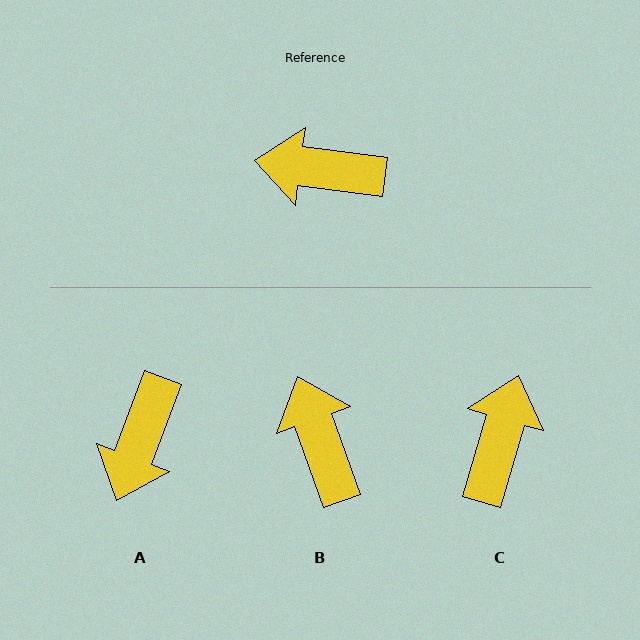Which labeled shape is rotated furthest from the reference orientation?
C, about 99 degrees away.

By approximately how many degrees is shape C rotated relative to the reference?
Approximately 99 degrees clockwise.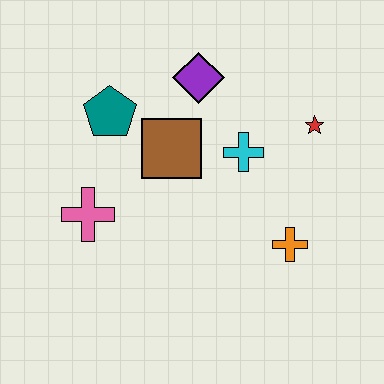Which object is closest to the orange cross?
The cyan cross is closest to the orange cross.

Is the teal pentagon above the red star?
Yes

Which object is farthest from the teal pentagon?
The orange cross is farthest from the teal pentagon.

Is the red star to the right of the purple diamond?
Yes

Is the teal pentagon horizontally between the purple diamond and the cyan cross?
No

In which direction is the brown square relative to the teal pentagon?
The brown square is to the right of the teal pentagon.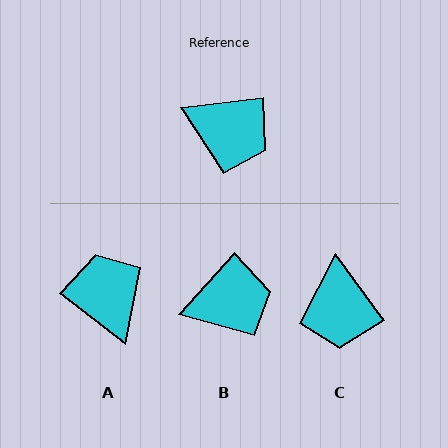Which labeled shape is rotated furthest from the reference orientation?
A, about 135 degrees away.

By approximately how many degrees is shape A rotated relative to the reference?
Approximately 135 degrees counter-clockwise.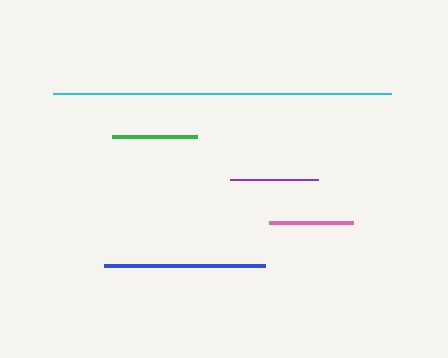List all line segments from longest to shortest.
From longest to shortest: cyan, blue, purple, green, pink.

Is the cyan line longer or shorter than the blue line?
The cyan line is longer than the blue line.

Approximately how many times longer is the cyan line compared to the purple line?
The cyan line is approximately 3.8 times the length of the purple line.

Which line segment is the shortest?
The pink line is the shortest at approximately 83 pixels.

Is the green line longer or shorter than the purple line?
The purple line is longer than the green line.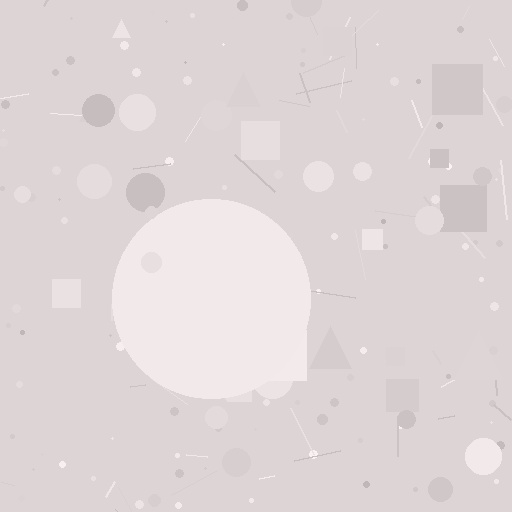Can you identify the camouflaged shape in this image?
The camouflaged shape is a circle.